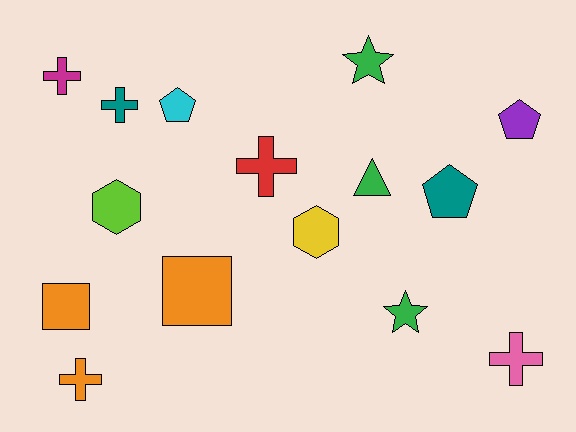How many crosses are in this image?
There are 5 crosses.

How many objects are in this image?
There are 15 objects.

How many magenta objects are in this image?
There is 1 magenta object.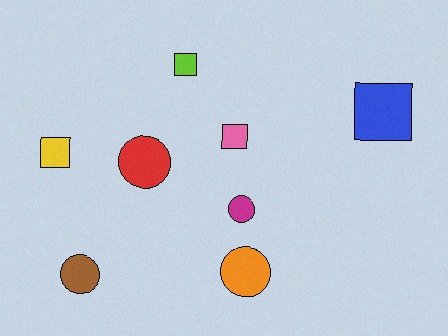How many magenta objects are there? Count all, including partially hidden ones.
There is 1 magenta object.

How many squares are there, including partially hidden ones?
There are 4 squares.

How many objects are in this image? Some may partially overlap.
There are 8 objects.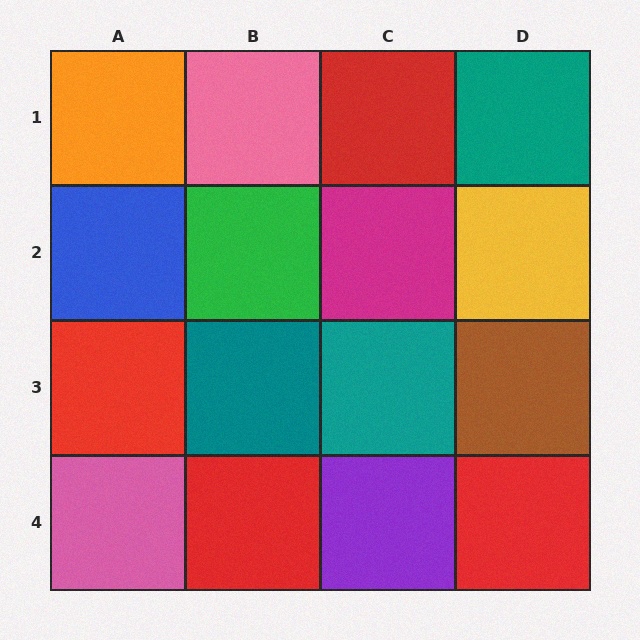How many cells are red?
4 cells are red.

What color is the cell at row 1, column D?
Teal.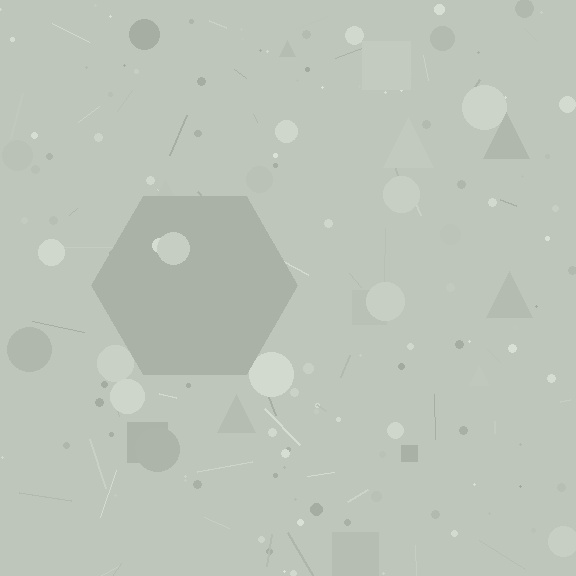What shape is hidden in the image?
A hexagon is hidden in the image.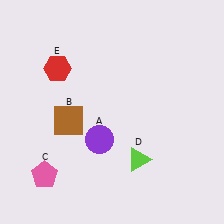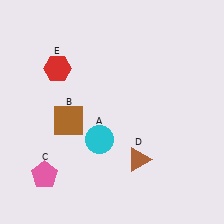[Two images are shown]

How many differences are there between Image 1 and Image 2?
There are 2 differences between the two images.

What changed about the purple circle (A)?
In Image 1, A is purple. In Image 2, it changed to cyan.